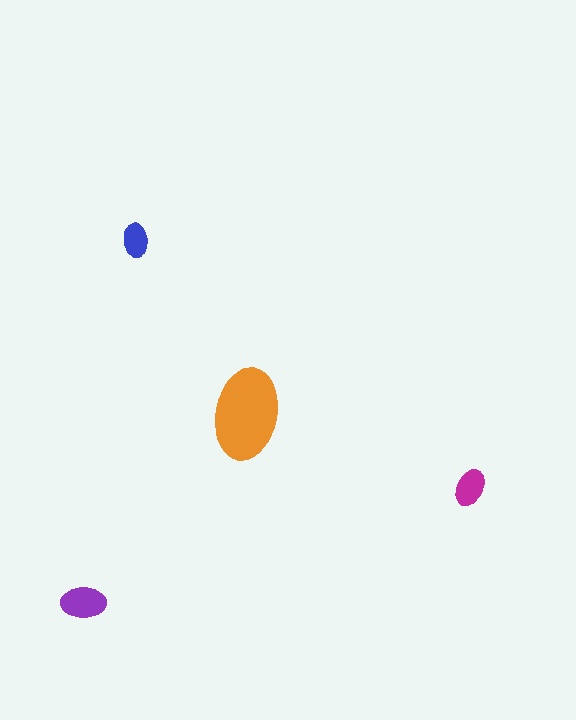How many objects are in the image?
There are 4 objects in the image.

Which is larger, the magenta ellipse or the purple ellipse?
The purple one.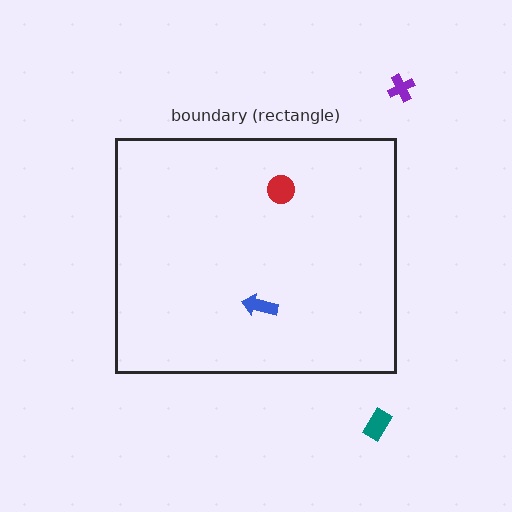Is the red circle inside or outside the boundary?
Inside.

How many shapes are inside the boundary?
2 inside, 2 outside.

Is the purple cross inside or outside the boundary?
Outside.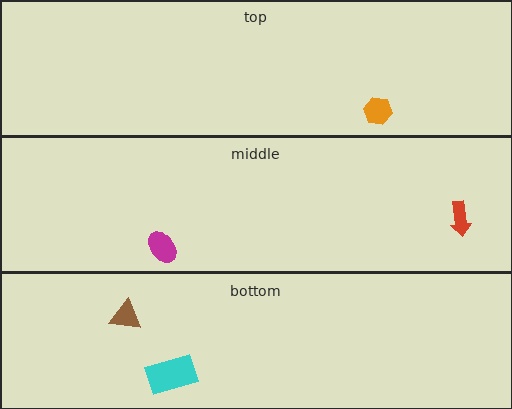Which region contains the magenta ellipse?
The middle region.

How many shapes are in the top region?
1.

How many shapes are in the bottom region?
2.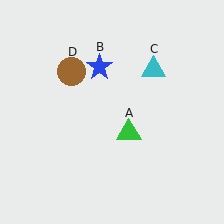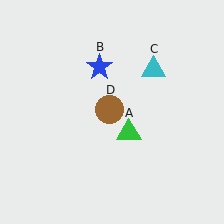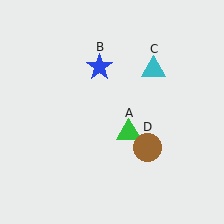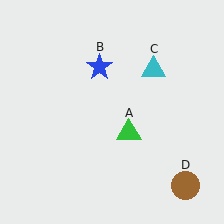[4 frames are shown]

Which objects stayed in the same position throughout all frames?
Green triangle (object A) and blue star (object B) and cyan triangle (object C) remained stationary.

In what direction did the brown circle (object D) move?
The brown circle (object D) moved down and to the right.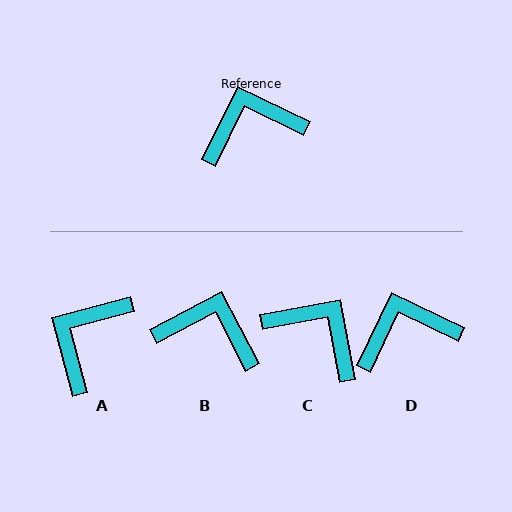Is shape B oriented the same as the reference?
No, it is off by about 37 degrees.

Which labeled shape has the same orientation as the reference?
D.